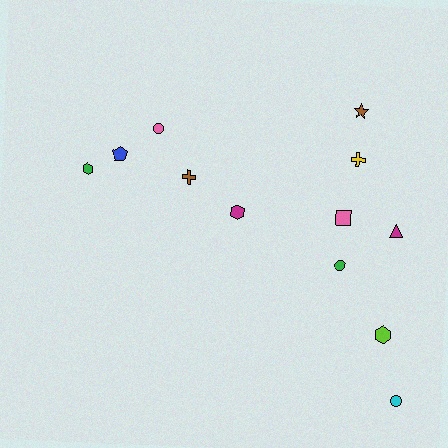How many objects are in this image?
There are 12 objects.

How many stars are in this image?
There is 1 star.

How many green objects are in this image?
There are 2 green objects.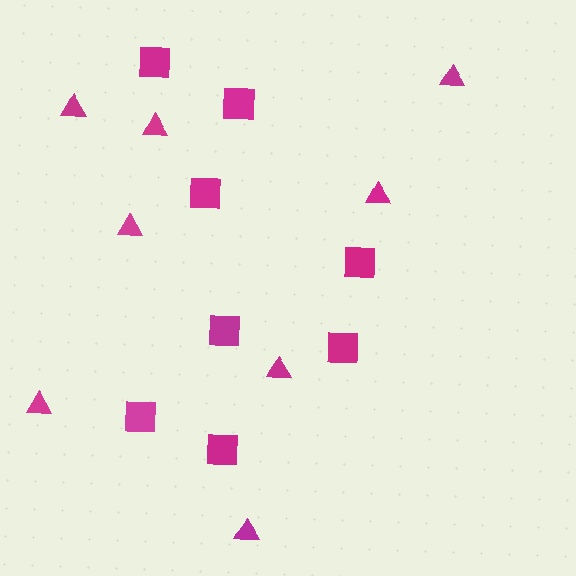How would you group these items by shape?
There are 2 groups: one group of squares (8) and one group of triangles (8).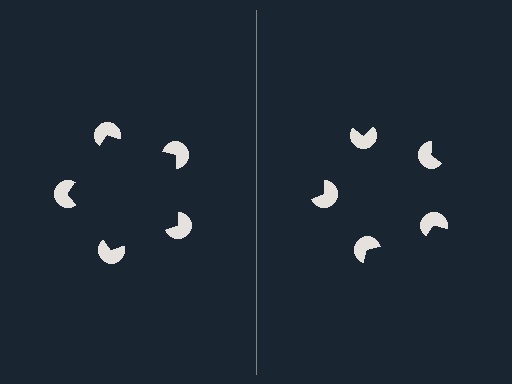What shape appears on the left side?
An illusory pentagon.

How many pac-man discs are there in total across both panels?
10 — 5 on each side.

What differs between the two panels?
The pac-man discs are positioned identically on both sides; only the wedge orientations differ. On the left they align to a pentagon; on the right they are misaligned.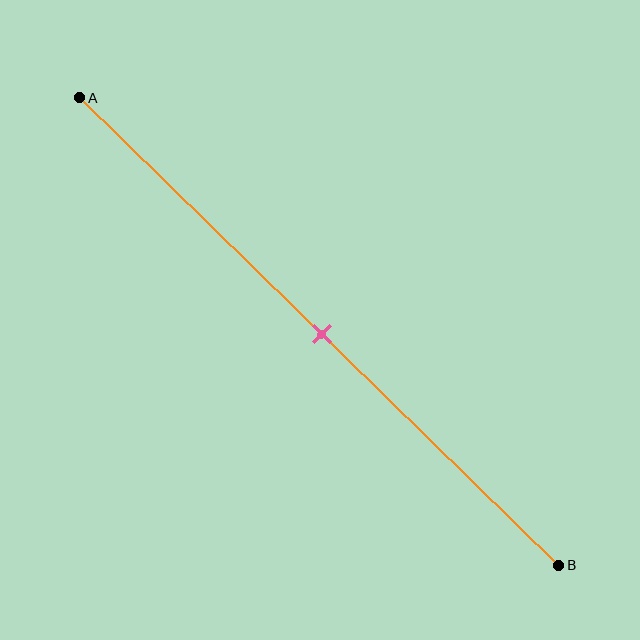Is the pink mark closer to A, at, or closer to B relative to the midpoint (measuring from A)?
The pink mark is approximately at the midpoint of segment AB.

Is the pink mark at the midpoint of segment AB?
Yes, the mark is approximately at the midpoint.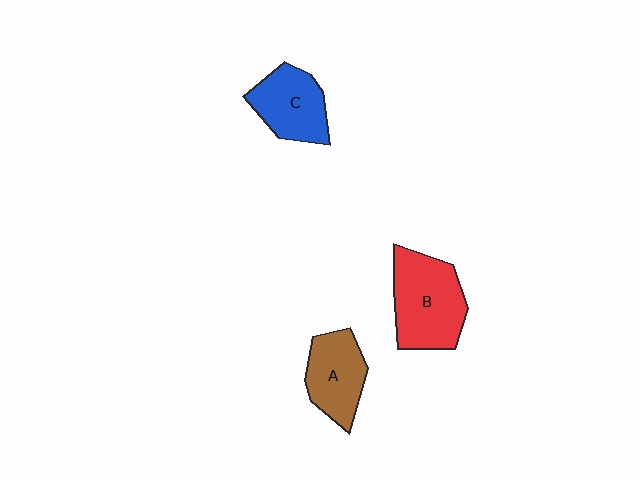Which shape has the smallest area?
Shape A (brown).